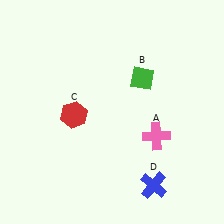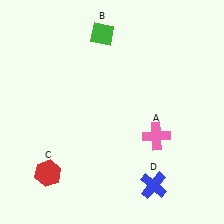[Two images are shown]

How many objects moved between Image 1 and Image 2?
2 objects moved between the two images.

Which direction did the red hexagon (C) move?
The red hexagon (C) moved down.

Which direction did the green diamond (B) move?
The green diamond (B) moved up.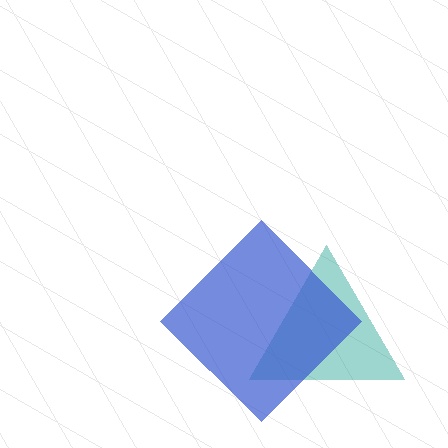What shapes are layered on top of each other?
The layered shapes are: a teal triangle, a blue diamond.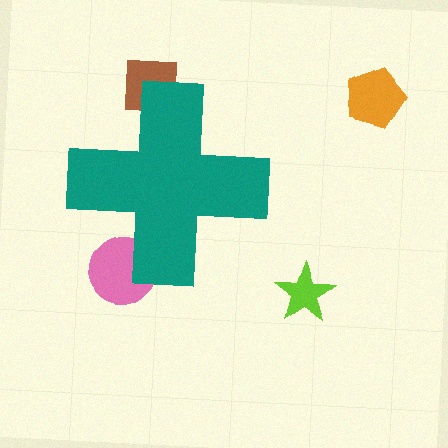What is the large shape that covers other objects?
A teal cross.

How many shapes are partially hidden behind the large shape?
2 shapes are partially hidden.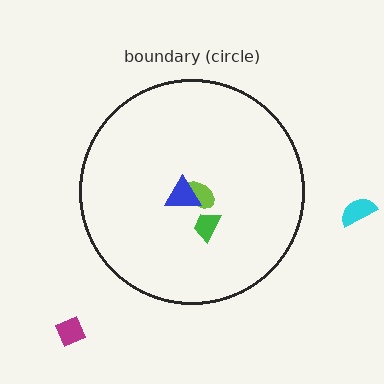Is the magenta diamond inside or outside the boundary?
Outside.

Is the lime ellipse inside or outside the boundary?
Inside.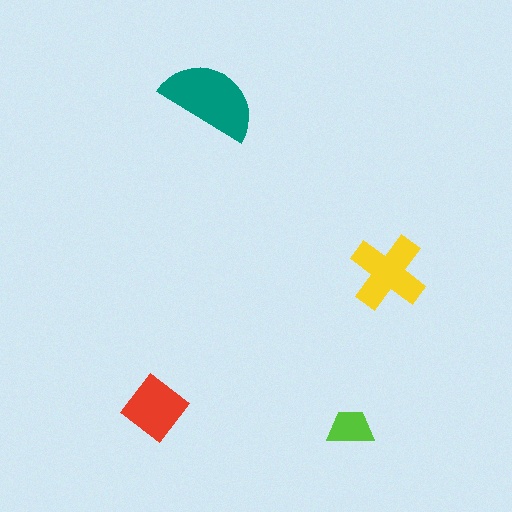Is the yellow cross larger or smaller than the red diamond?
Larger.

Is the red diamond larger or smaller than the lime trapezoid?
Larger.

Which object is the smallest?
The lime trapezoid.